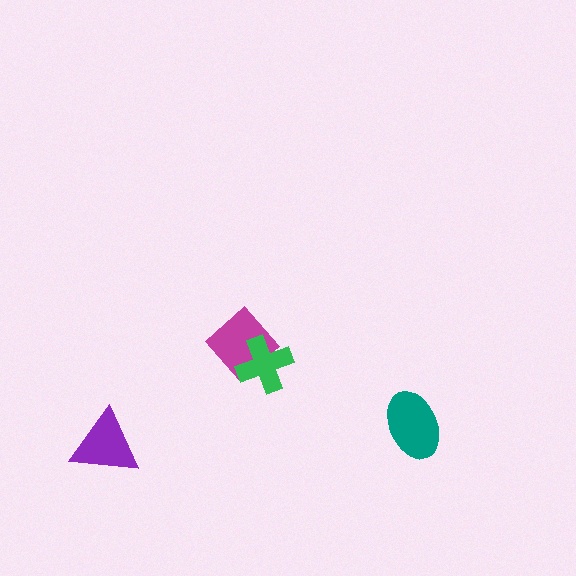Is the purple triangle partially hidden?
No, no other shape covers it.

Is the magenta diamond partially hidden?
Yes, it is partially covered by another shape.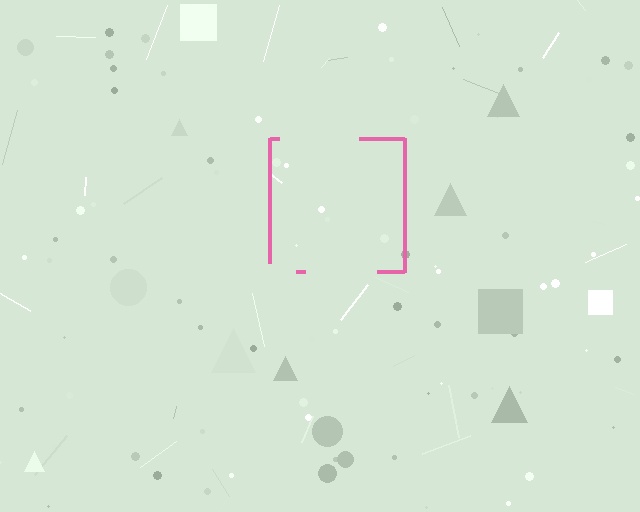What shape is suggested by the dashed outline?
The dashed outline suggests a square.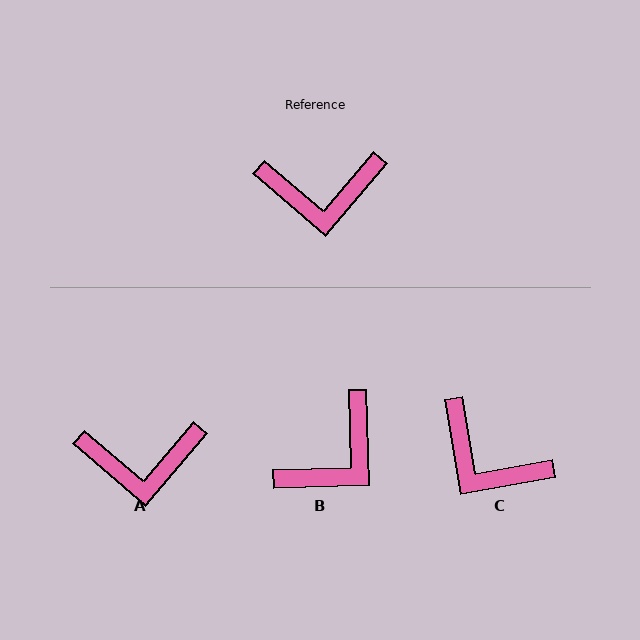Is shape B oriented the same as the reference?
No, it is off by about 42 degrees.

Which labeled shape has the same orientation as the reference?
A.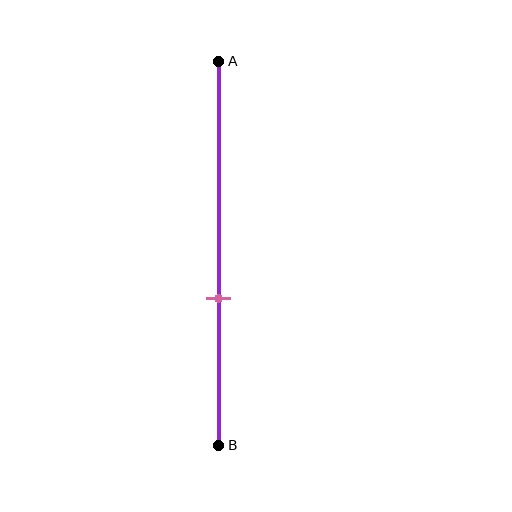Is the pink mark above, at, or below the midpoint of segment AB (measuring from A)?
The pink mark is below the midpoint of segment AB.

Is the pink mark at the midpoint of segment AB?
No, the mark is at about 60% from A, not at the 50% midpoint.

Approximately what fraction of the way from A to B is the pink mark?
The pink mark is approximately 60% of the way from A to B.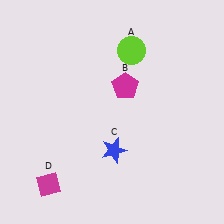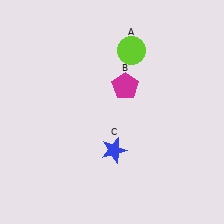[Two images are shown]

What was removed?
The magenta diamond (D) was removed in Image 2.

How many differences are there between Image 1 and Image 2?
There is 1 difference between the two images.